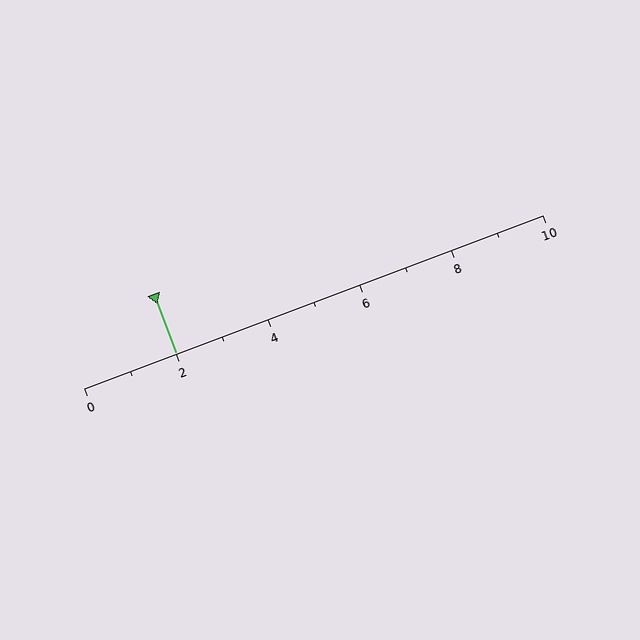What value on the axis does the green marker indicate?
The marker indicates approximately 2.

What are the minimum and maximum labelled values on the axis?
The axis runs from 0 to 10.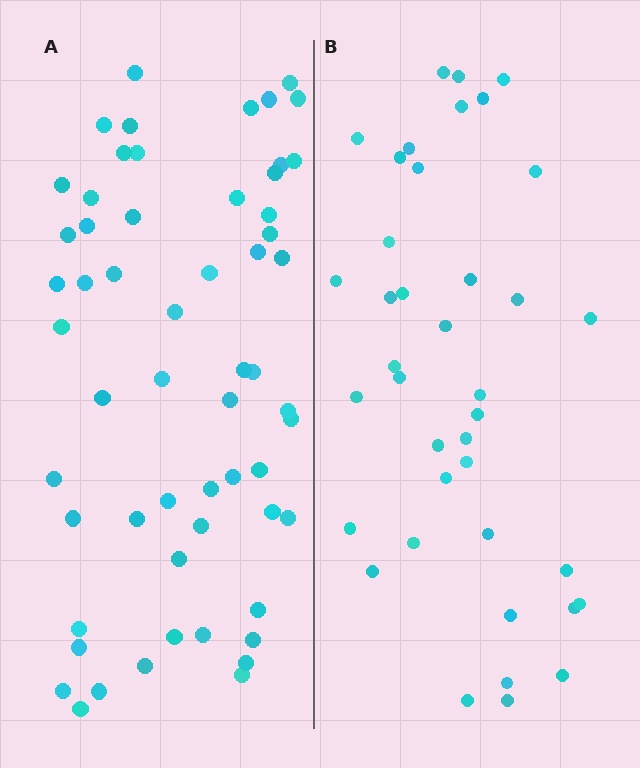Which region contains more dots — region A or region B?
Region A (the left region) has more dots.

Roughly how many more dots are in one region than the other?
Region A has approximately 20 more dots than region B.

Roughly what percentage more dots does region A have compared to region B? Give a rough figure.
About 50% more.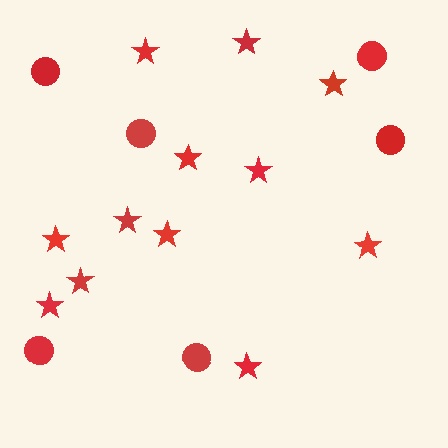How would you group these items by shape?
There are 2 groups: one group of stars (12) and one group of circles (6).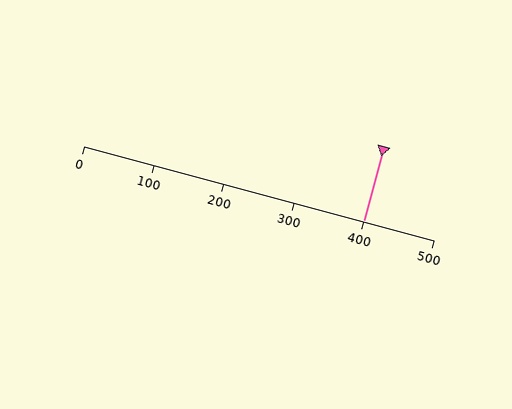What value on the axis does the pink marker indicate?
The marker indicates approximately 400.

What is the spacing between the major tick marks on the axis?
The major ticks are spaced 100 apart.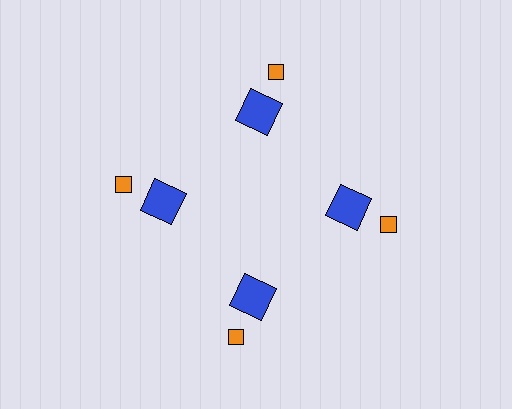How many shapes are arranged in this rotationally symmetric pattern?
There are 8 shapes, arranged in 4 groups of 2.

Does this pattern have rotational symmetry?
Yes, this pattern has 4-fold rotational symmetry. It looks the same after rotating 90 degrees around the center.